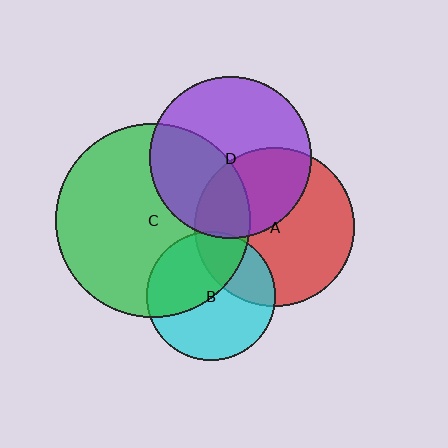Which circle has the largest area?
Circle C (green).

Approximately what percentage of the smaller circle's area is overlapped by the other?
Approximately 45%.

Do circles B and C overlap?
Yes.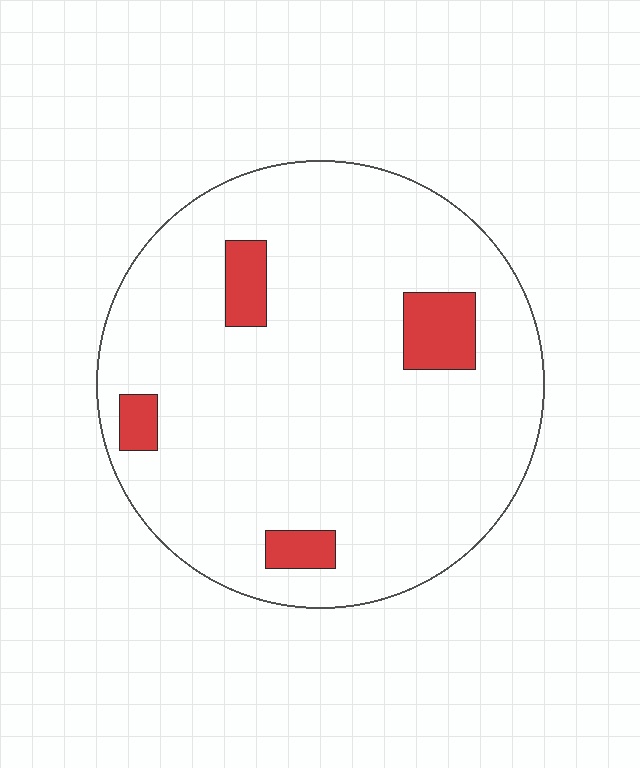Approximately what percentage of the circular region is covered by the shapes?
Approximately 10%.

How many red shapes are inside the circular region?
4.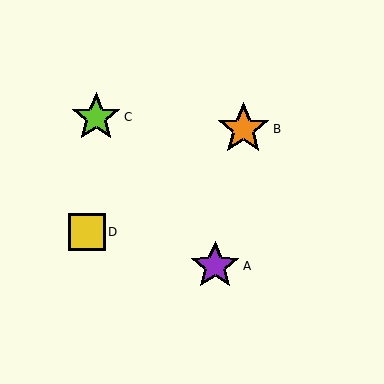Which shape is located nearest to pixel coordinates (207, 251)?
The purple star (labeled A) at (215, 266) is nearest to that location.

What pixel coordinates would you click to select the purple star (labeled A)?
Click at (215, 266) to select the purple star A.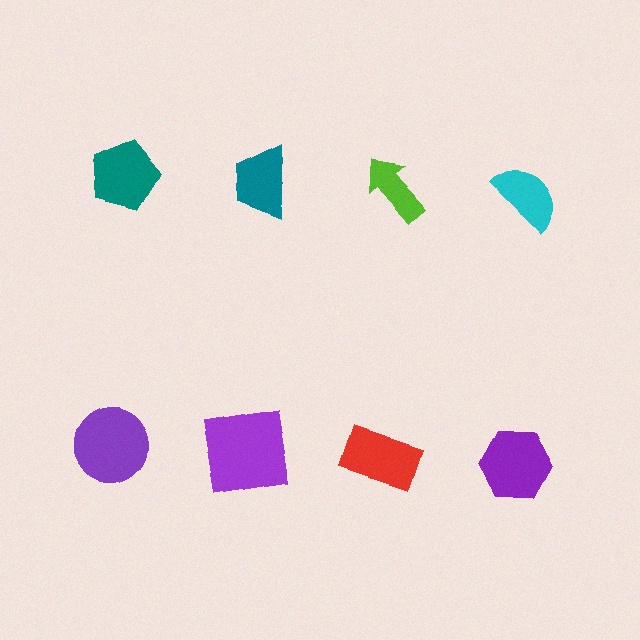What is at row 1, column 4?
A cyan semicircle.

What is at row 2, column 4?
A purple hexagon.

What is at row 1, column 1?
A teal pentagon.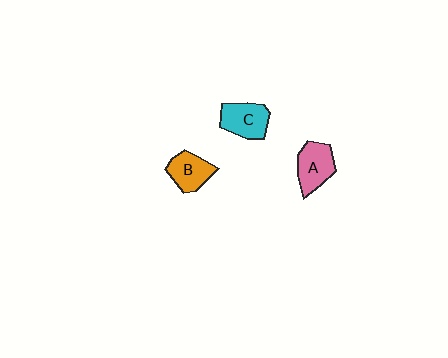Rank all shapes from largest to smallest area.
From largest to smallest: A (pink), C (cyan), B (orange).